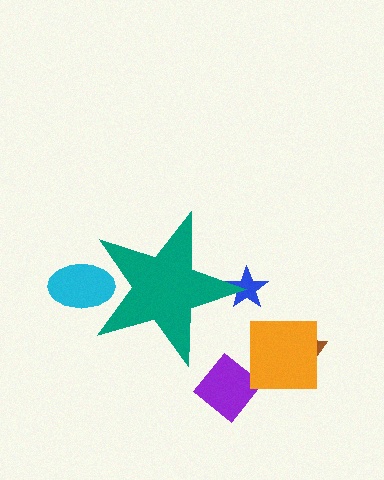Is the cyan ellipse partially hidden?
Yes, the cyan ellipse is partially hidden behind the teal star.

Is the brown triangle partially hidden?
No, the brown triangle is fully visible.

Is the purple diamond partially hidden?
No, the purple diamond is fully visible.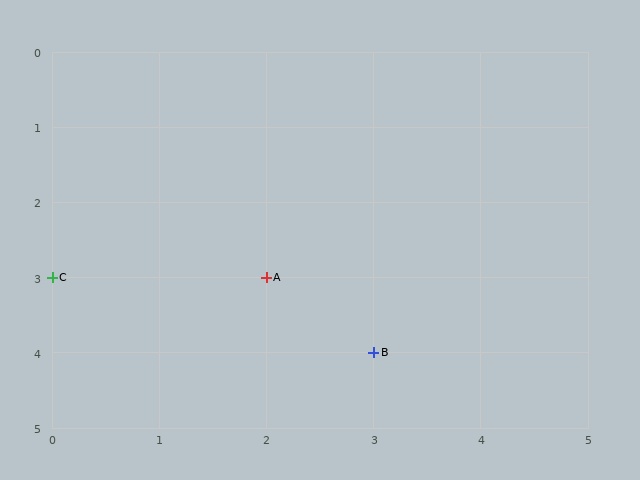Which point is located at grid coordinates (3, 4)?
Point B is at (3, 4).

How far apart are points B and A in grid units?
Points B and A are 1 column and 1 row apart (about 1.4 grid units diagonally).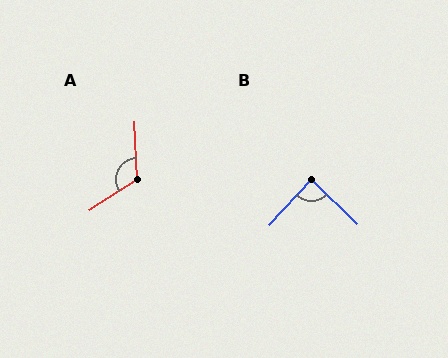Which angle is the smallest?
B, at approximately 88 degrees.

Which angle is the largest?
A, at approximately 121 degrees.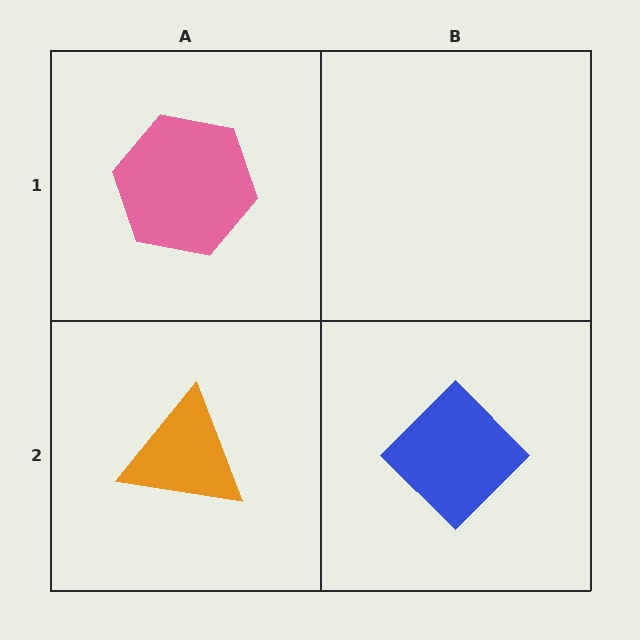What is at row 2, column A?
An orange triangle.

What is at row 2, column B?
A blue diamond.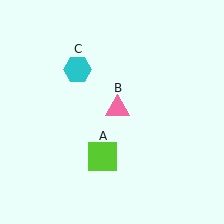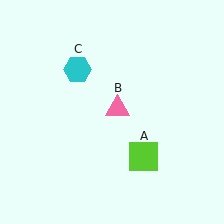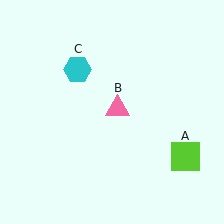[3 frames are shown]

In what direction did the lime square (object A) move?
The lime square (object A) moved right.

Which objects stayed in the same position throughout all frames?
Pink triangle (object B) and cyan hexagon (object C) remained stationary.